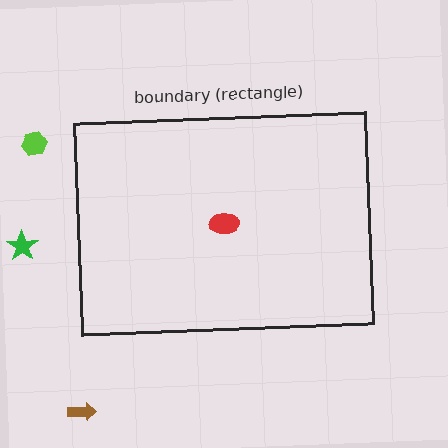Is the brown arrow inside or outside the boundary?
Outside.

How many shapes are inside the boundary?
1 inside, 3 outside.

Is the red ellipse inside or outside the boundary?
Inside.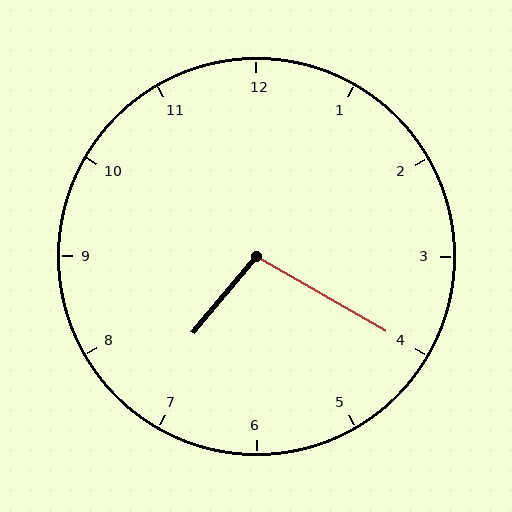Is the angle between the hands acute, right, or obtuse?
It is obtuse.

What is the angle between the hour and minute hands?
Approximately 100 degrees.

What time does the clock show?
7:20.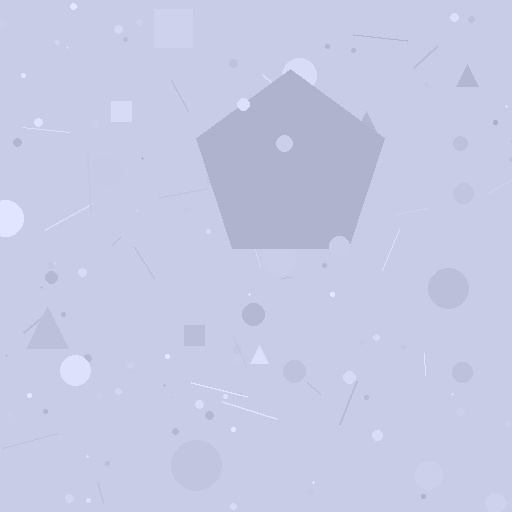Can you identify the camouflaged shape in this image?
The camouflaged shape is a pentagon.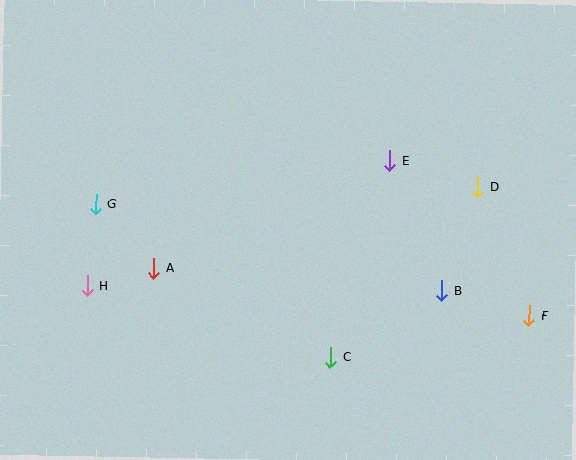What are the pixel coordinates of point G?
Point G is at (96, 204).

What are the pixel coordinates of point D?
Point D is at (477, 187).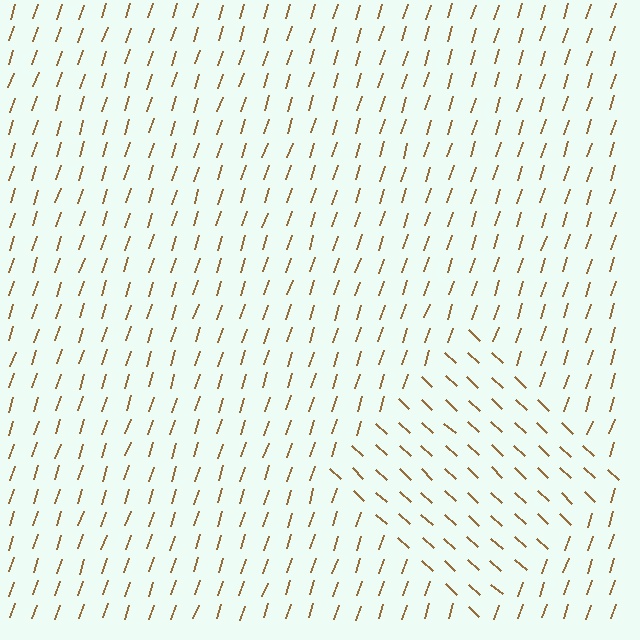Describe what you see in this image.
The image is filled with small brown line segments. A diamond region in the image has lines oriented differently from the surrounding lines, creating a visible texture boundary.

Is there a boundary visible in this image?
Yes, there is a texture boundary formed by a change in line orientation.